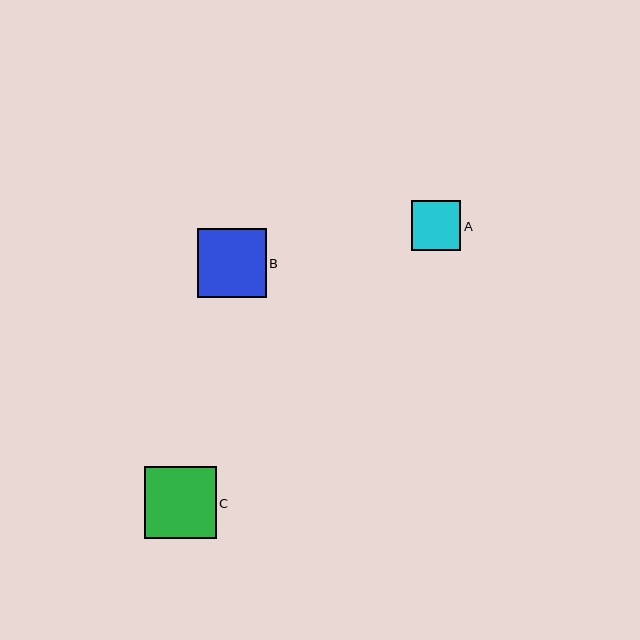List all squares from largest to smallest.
From largest to smallest: C, B, A.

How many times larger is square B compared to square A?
Square B is approximately 1.4 times the size of square A.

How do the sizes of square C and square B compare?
Square C and square B are approximately the same size.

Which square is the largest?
Square C is the largest with a size of approximately 71 pixels.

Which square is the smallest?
Square A is the smallest with a size of approximately 49 pixels.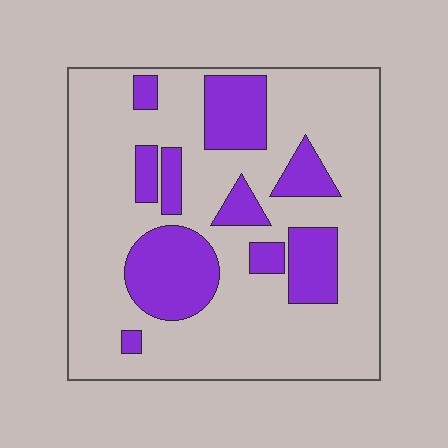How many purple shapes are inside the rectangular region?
10.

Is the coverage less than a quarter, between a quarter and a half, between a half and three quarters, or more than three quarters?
Between a quarter and a half.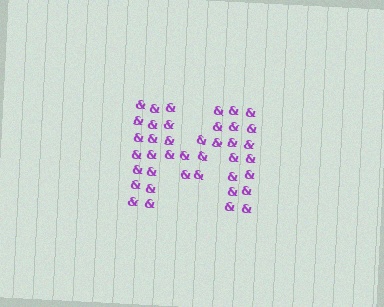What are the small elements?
The small elements are ampersands.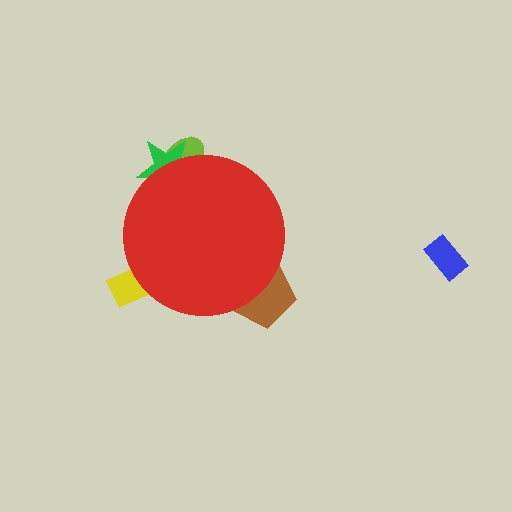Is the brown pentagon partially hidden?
Yes, the brown pentagon is partially hidden behind the red circle.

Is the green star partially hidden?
Yes, the green star is partially hidden behind the red circle.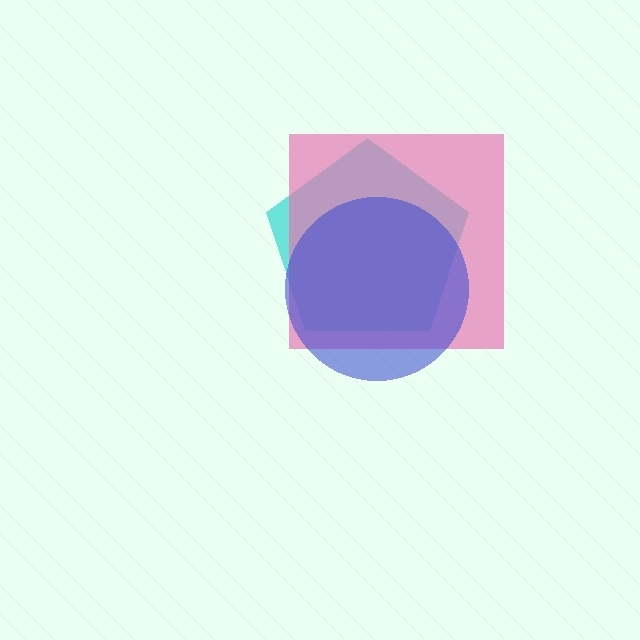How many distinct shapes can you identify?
There are 3 distinct shapes: a cyan pentagon, a pink square, a blue circle.